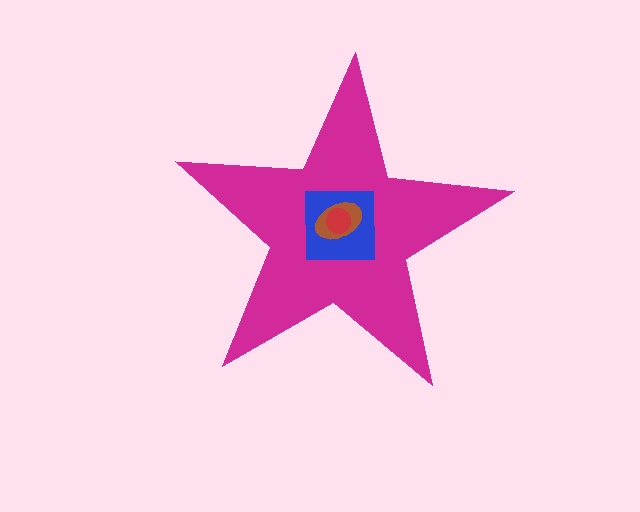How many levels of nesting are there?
4.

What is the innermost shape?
The red circle.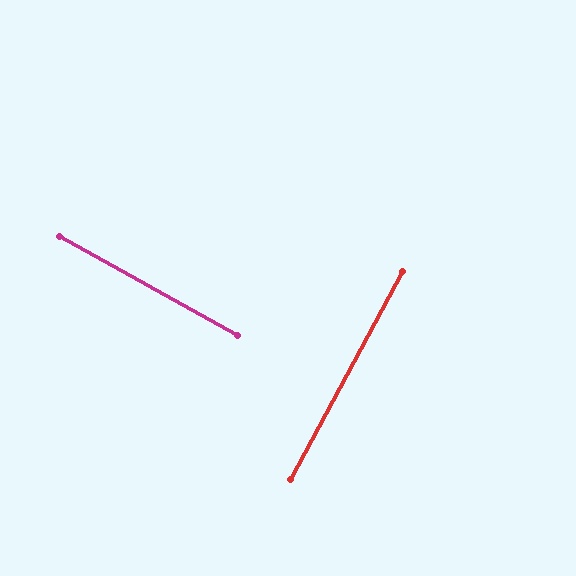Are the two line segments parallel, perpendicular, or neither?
Perpendicular — they meet at approximately 89°.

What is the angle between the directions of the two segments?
Approximately 89 degrees.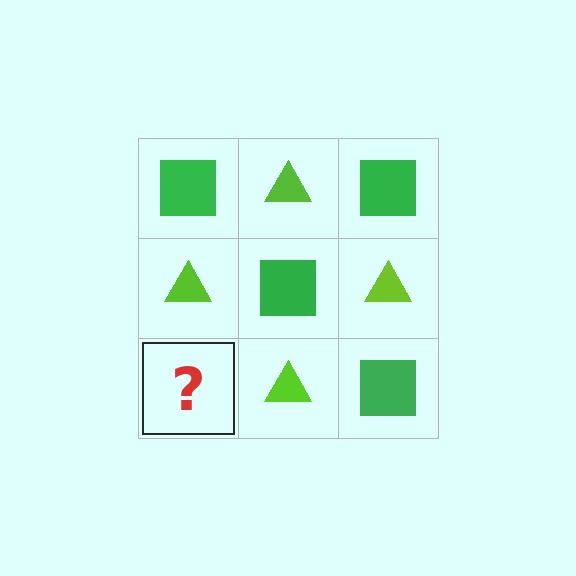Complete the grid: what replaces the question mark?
The question mark should be replaced with a green square.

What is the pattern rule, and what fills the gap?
The rule is that it alternates green square and lime triangle in a checkerboard pattern. The gap should be filled with a green square.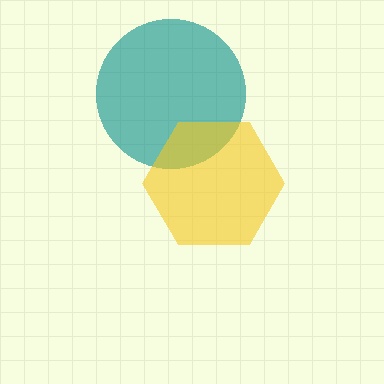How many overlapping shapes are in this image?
There are 2 overlapping shapes in the image.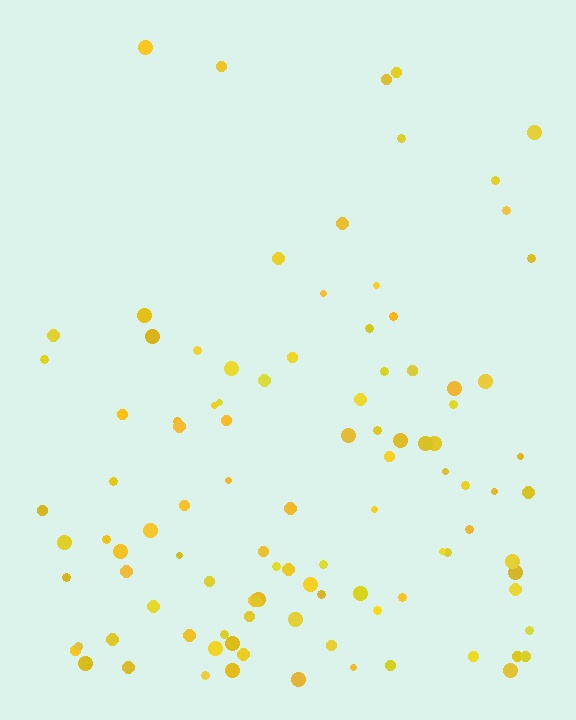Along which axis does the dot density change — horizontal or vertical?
Vertical.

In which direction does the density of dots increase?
From top to bottom, with the bottom side densest.